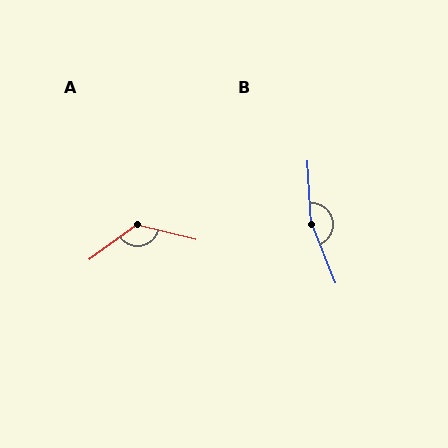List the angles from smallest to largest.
A (130°), B (161°).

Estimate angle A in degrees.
Approximately 130 degrees.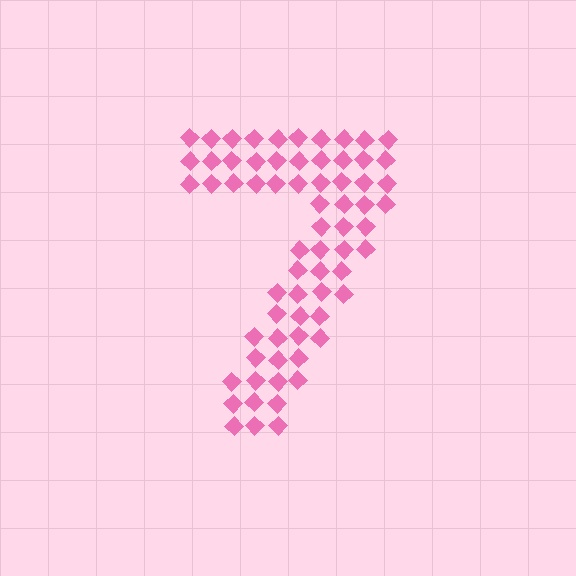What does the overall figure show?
The overall figure shows the digit 7.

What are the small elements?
The small elements are diamonds.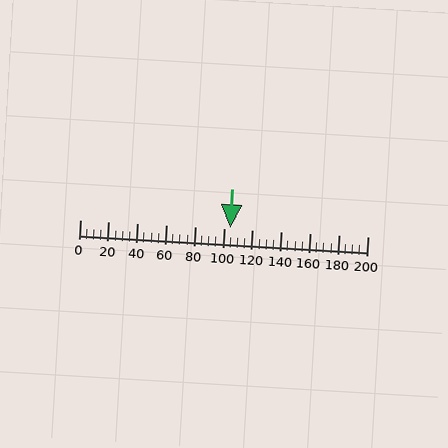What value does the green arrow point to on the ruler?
The green arrow points to approximately 104.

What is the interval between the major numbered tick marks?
The major tick marks are spaced 20 units apart.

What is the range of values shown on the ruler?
The ruler shows values from 0 to 200.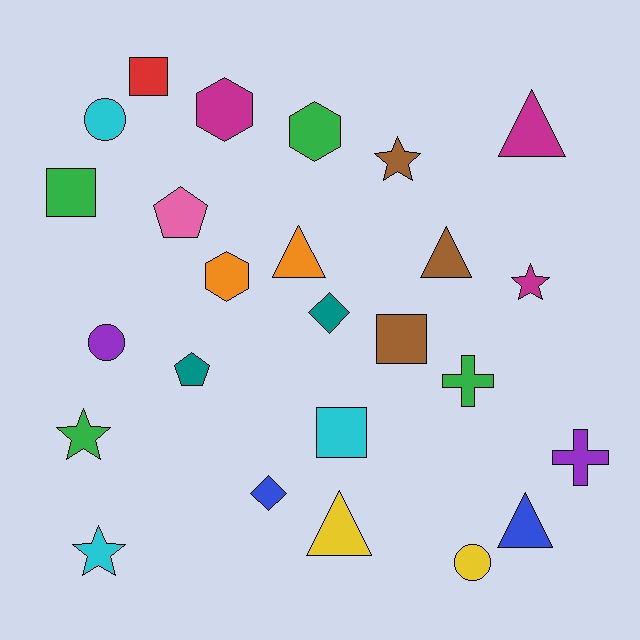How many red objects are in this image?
There is 1 red object.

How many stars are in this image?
There are 4 stars.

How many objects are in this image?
There are 25 objects.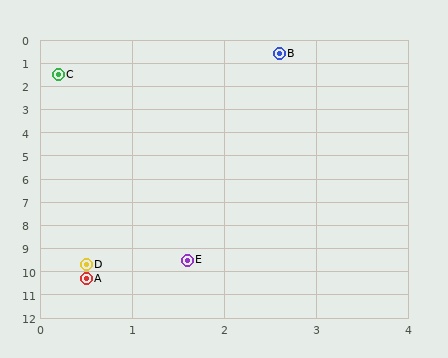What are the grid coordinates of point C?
Point C is at approximately (0.2, 1.5).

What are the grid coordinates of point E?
Point E is at approximately (1.6, 9.5).